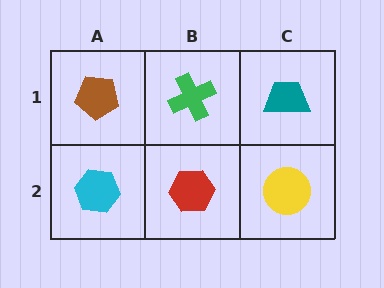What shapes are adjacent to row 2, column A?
A brown pentagon (row 1, column A), a red hexagon (row 2, column B).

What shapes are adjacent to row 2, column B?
A green cross (row 1, column B), a cyan hexagon (row 2, column A), a yellow circle (row 2, column C).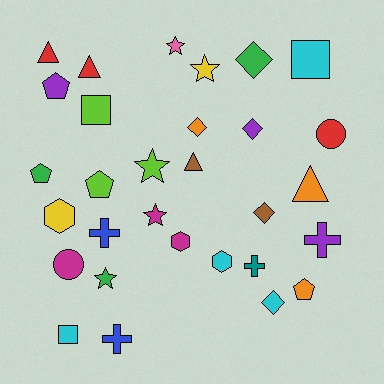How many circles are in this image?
There are 2 circles.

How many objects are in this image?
There are 30 objects.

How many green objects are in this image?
There are 3 green objects.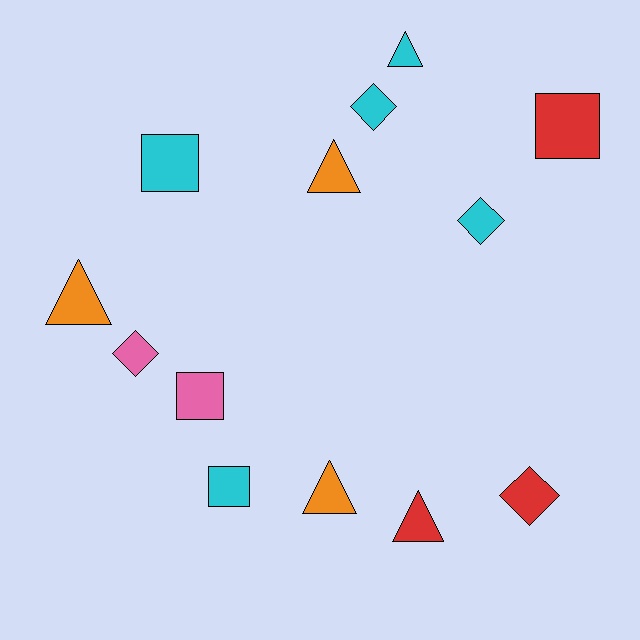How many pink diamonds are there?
There is 1 pink diamond.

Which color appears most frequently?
Cyan, with 5 objects.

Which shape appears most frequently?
Triangle, with 5 objects.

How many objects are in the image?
There are 13 objects.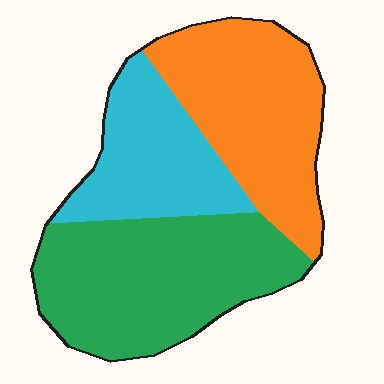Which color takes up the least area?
Cyan, at roughly 25%.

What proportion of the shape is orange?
Orange takes up about one third (1/3) of the shape.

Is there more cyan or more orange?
Orange.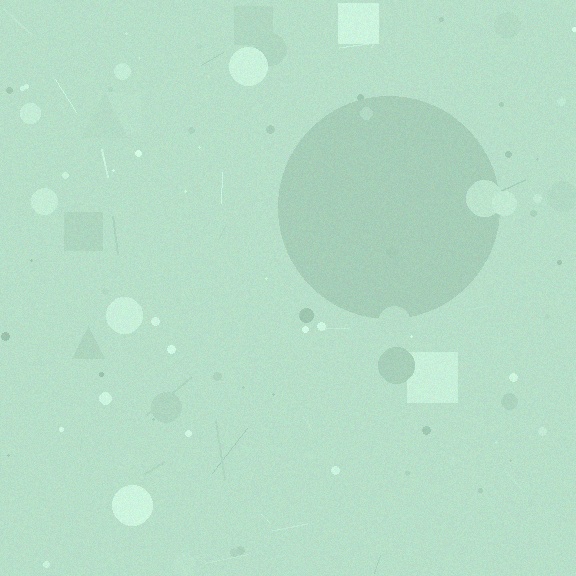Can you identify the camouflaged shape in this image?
The camouflaged shape is a circle.